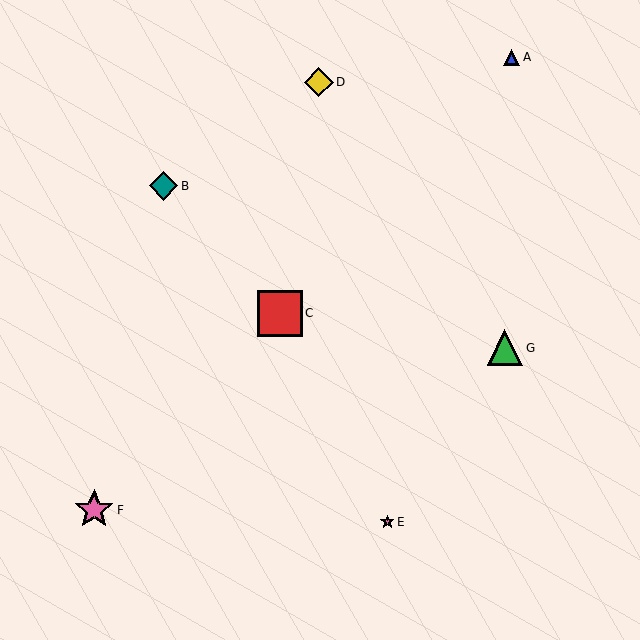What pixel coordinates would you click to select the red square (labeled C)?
Click at (280, 314) to select the red square C.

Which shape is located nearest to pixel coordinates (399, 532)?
The pink star (labeled E) at (387, 522) is nearest to that location.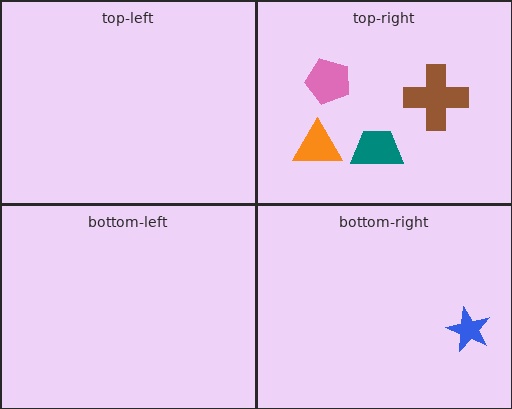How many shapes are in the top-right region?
4.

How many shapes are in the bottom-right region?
1.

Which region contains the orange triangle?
The top-right region.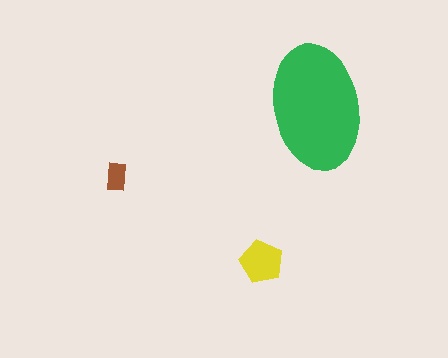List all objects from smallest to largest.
The brown rectangle, the yellow pentagon, the green ellipse.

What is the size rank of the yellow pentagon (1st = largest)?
2nd.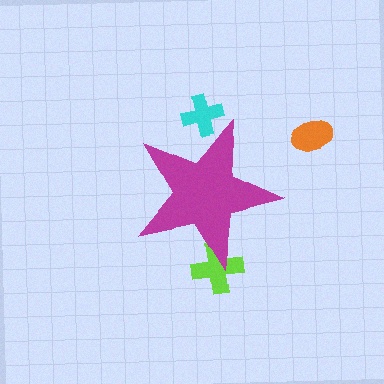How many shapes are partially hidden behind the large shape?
2 shapes are partially hidden.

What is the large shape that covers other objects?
A magenta star.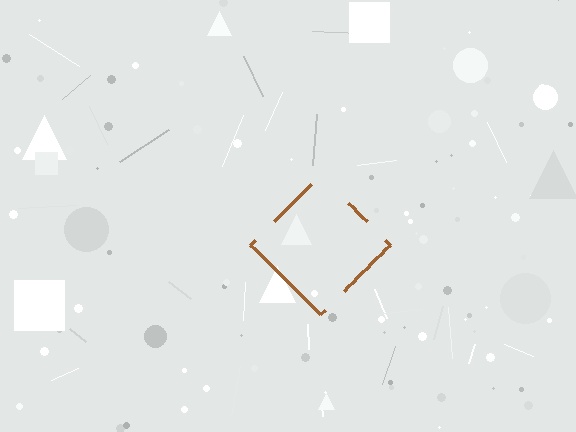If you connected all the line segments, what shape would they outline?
They would outline a diamond.